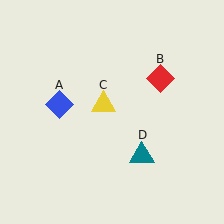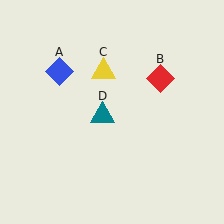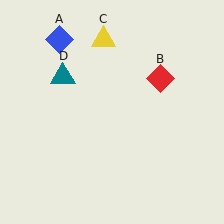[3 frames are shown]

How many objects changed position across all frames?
3 objects changed position: blue diamond (object A), yellow triangle (object C), teal triangle (object D).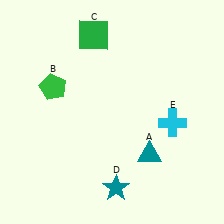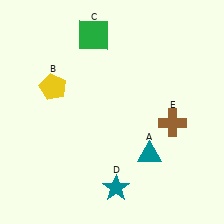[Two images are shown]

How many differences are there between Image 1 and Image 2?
There are 2 differences between the two images.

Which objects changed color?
B changed from green to yellow. E changed from cyan to brown.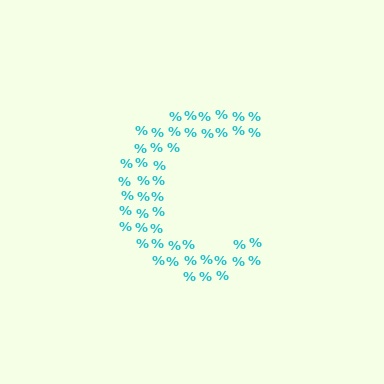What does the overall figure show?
The overall figure shows the letter C.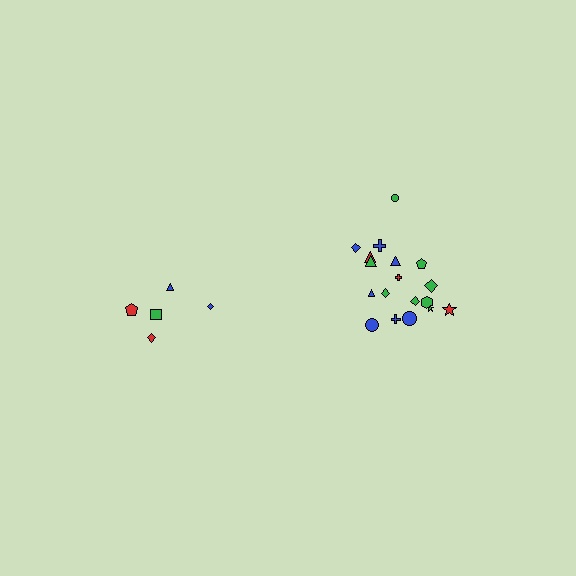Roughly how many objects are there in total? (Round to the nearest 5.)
Roughly 25 objects in total.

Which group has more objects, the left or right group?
The right group.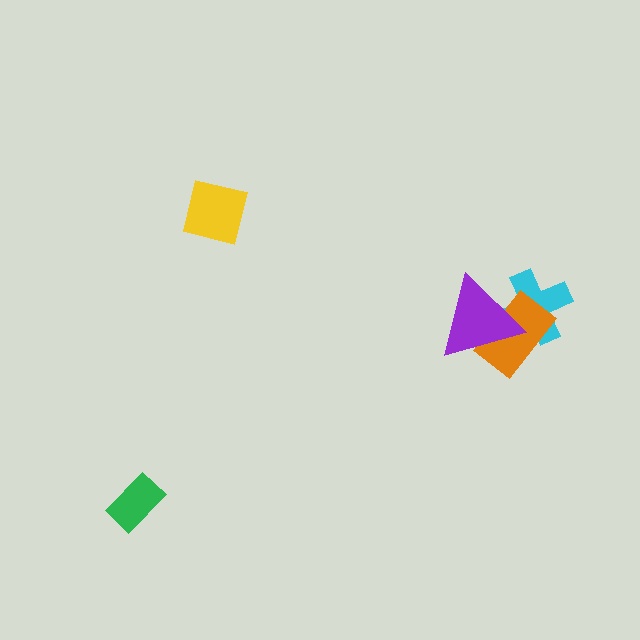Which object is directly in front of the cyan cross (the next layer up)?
The orange rectangle is directly in front of the cyan cross.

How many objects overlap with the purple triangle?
2 objects overlap with the purple triangle.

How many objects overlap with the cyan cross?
2 objects overlap with the cyan cross.